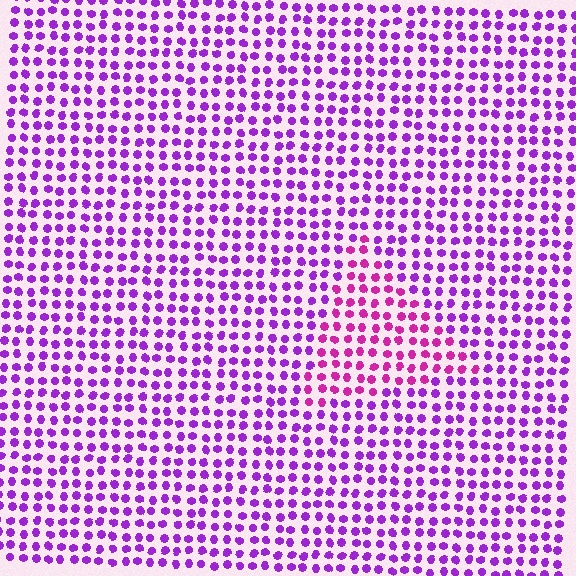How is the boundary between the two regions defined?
The boundary is defined purely by a slight shift in hue (about 33 degrees). Spacing, size, and orientation are identical on both sides.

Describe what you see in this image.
The image is filled with small purple elements in a uniform arrangement. A triangle-shaped region is visible where the elements are tinted to a slightly different hue, forming a subtle color boundary.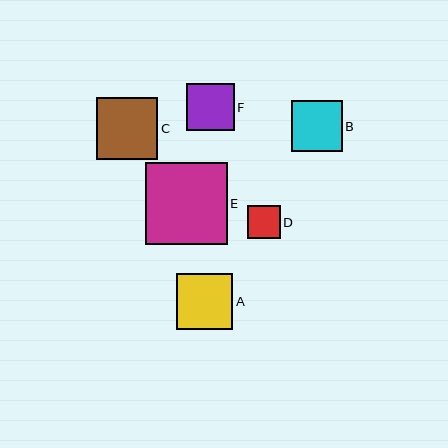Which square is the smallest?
Square D is the smallest with a size of approximately 33 pixels.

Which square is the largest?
Square E is the largest with a size of approximately 82 pixels.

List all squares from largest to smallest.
From largest to smallest: E, C, A, B, F, D.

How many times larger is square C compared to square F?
Square C is approximately 1.3 times the size of square F.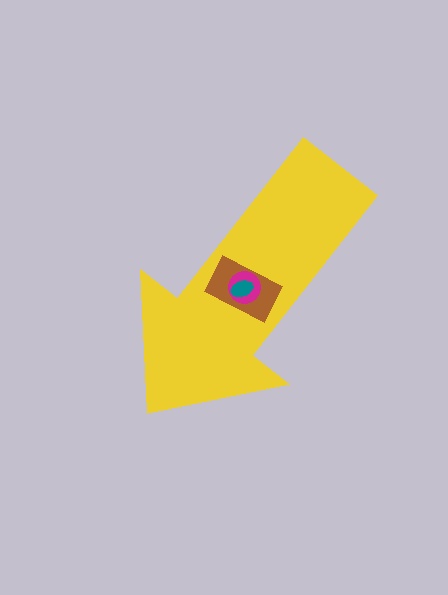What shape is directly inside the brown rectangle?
The magenta circle.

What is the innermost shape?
The teal ellipse.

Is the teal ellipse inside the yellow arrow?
Yes.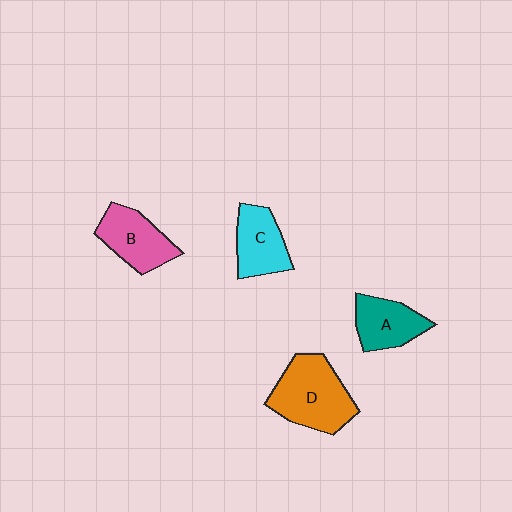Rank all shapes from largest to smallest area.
From largest to smallest: D (orange), B (pink), C (cyan), A (teal).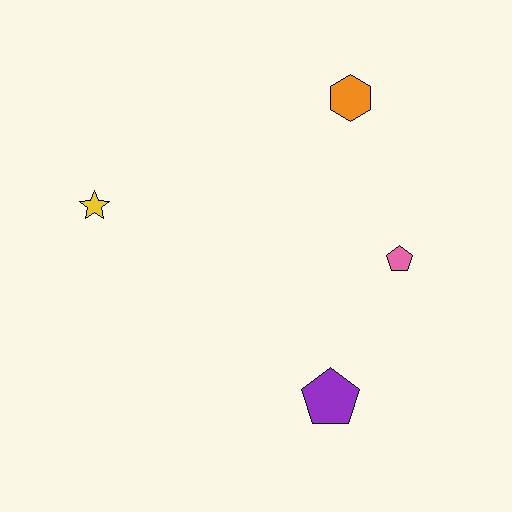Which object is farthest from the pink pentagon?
The yellow star is farthest from the pink pentagon.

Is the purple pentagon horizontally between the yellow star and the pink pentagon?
Yes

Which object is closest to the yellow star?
The orange hexagon is closest to the yellow star.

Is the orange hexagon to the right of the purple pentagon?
Yes